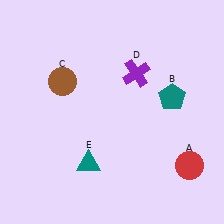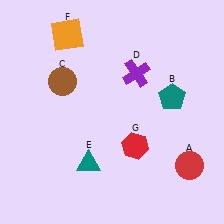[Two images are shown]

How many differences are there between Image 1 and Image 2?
There are 2 differences between the two images.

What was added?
An orange square (F), a red hexagon (G) were added in Image 2.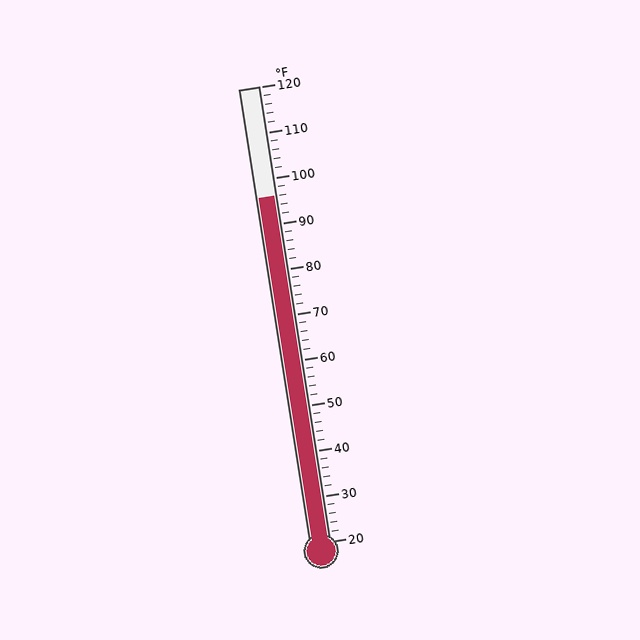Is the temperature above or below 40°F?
The temperature is above 40°F.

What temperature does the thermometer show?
The thermometer shows approximately 96°F.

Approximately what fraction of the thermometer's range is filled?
The thermometer is filled to approximately 75% of its range.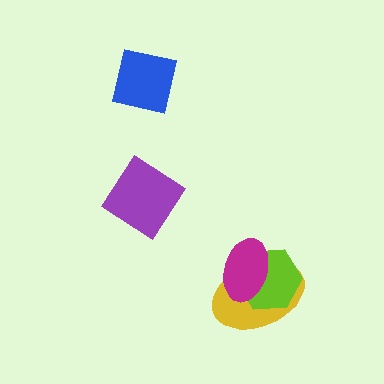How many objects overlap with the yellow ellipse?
2 objects overlap with the yellow ellipse.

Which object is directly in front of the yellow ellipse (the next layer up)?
The lime hexagon is directly in front of the yellow ellipse.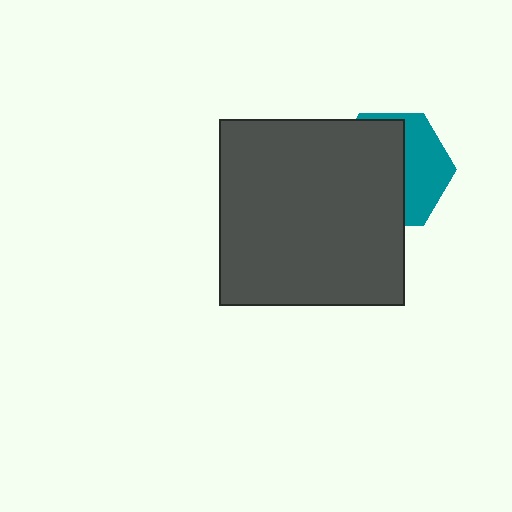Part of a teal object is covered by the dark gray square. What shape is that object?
It is a hexagon.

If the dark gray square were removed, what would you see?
You would see the complete teal hexagon.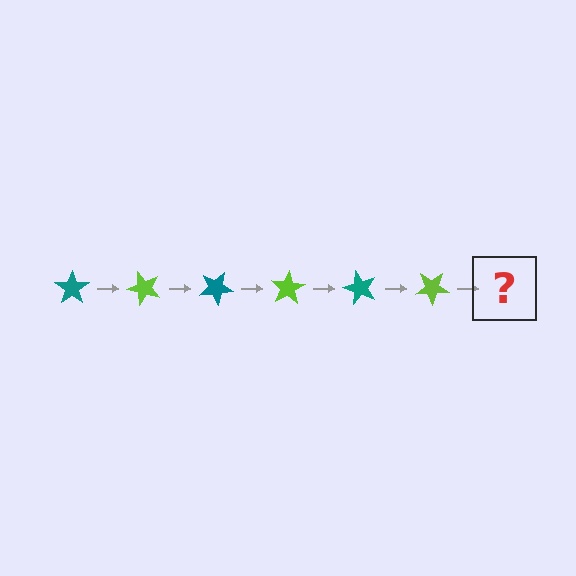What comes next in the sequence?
The next element should be a teal star, rotated 300 degrees from the start.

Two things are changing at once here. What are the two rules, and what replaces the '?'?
The two rules are that it rotates 50 degrees each step and the color cycles through teal and lime. The '?' should be a teal star, rotated 300 degrees from the start.